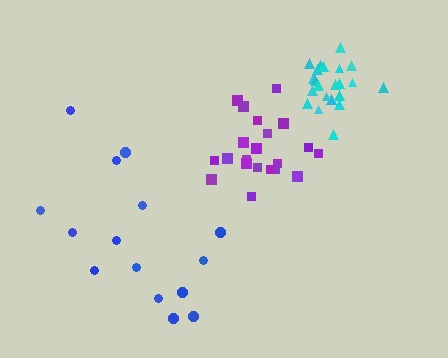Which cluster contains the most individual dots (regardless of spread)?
Cyan (22).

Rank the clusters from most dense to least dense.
purple, cyan, blue.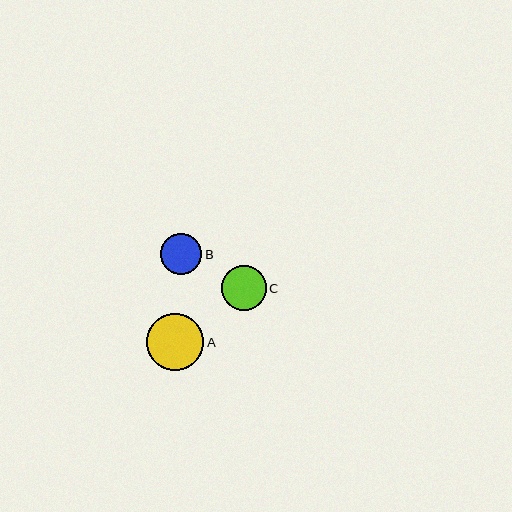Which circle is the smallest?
Circle B is the smallest with a size of approximately 41 pixels.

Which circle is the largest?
Circle A is the largest with a size of approximately 57 pixels.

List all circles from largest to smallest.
From largest to smallest: A, C, B.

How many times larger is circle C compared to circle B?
Circle C is approximately 1.1 times the size of circle B.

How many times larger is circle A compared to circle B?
Circle A is approximately 1.4 times the size of circle B.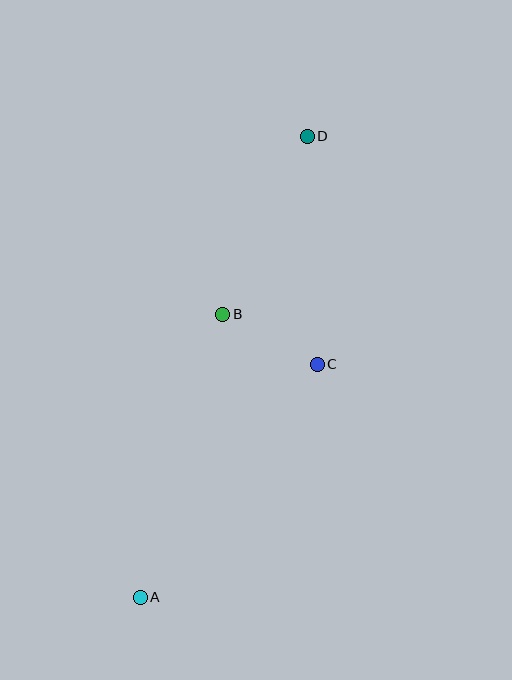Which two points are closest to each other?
Points B and C are closest to each other.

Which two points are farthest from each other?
Points A and D are farthest from each other.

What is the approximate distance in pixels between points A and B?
The distance between A and B is approximately 295 pixels.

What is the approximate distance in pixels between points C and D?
The distance between C and D is approximately 228 pixels.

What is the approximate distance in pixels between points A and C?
The distance between A and C is approximately 293 pixels.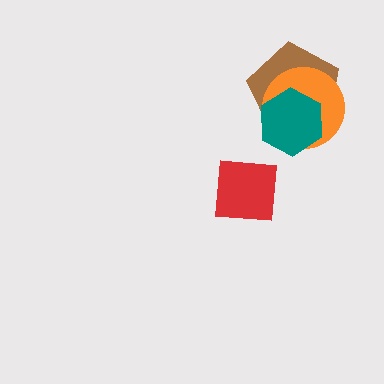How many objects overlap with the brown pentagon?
2 objects overlap with the brown pentagon.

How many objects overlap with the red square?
0 objects overlap with the red square.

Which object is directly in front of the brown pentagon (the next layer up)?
The orange circle is directly in front of the brown pentagon.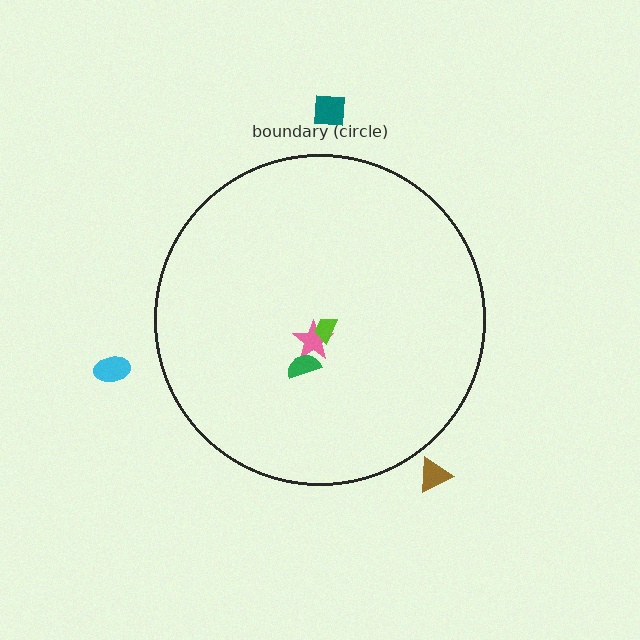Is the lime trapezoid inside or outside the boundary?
Inside.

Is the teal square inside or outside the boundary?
Outside.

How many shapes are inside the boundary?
3 inside, 3 outside.